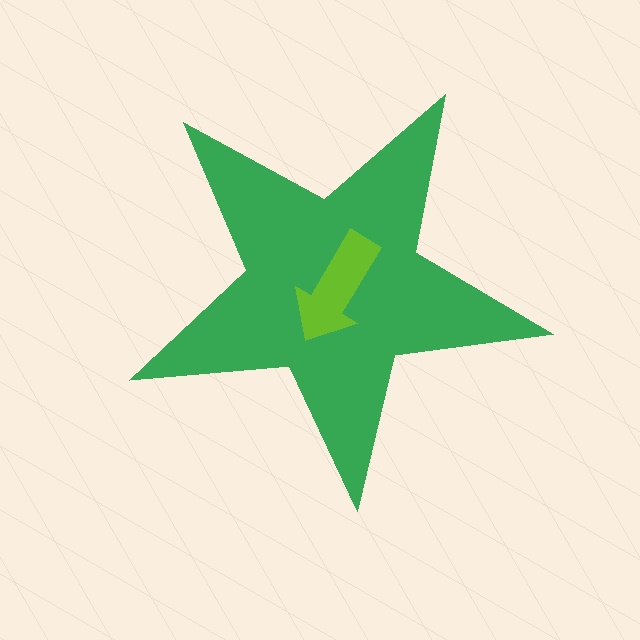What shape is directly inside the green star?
The lime arrow.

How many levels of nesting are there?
2.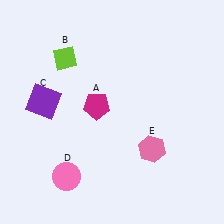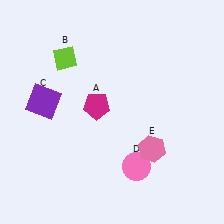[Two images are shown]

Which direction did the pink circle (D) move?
The pink circle (D) moved right.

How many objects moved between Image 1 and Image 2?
1 object moved between the two images.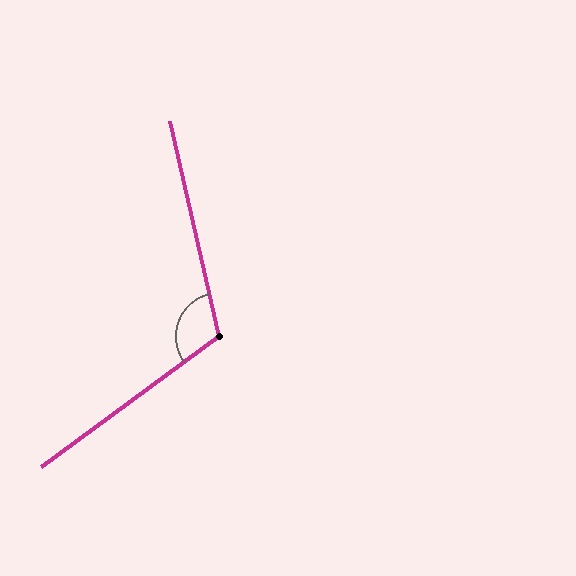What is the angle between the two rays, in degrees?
Approximately 114 degrees.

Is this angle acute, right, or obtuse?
It is obtuse.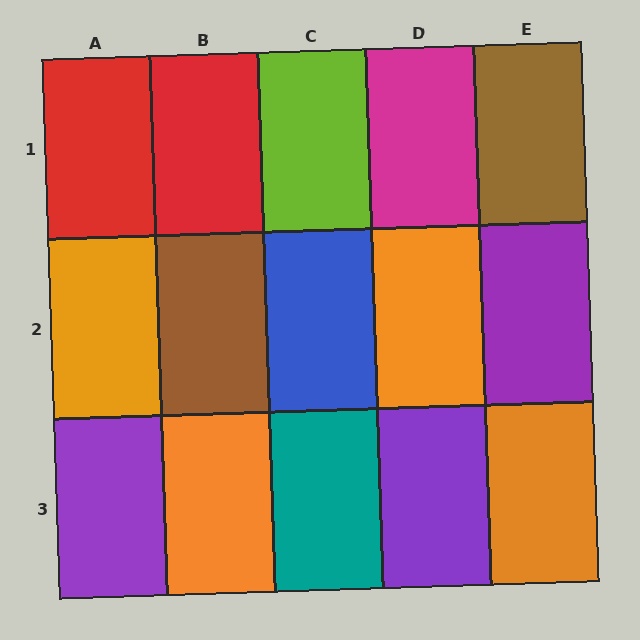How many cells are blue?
1 cell is blue.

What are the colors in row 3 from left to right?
Purple, orange, teal, purple, orange.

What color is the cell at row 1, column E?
Brown.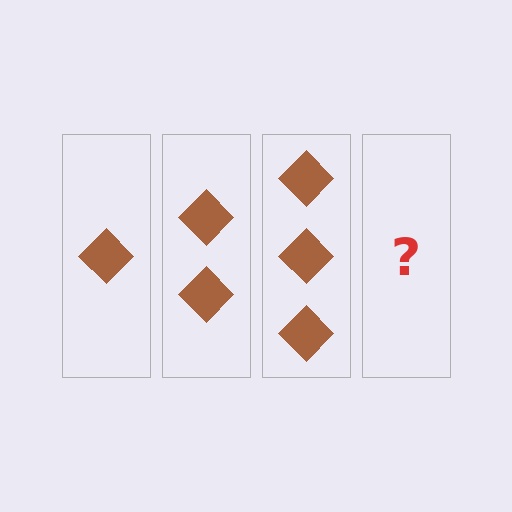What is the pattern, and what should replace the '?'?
The pattern is that each step adds one more diamond. The '?' should be 4 diamonds.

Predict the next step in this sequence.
The next step is 4 diamonds.